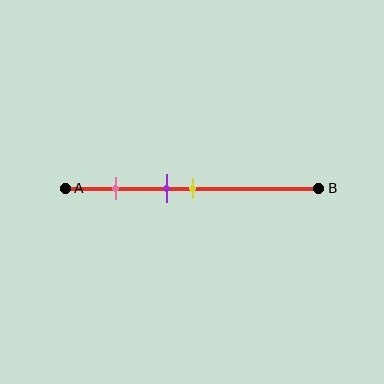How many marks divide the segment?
There are 3 marks dividing the segment.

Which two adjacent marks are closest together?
The purple and yellow marks are the closest adjacent pair.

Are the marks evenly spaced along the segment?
No, the marks are not evenly spaced.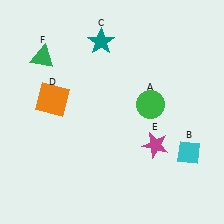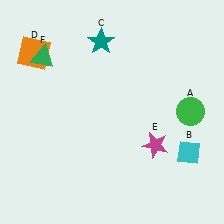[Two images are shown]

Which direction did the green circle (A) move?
The green circle (A) moved right.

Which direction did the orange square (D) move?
The orange square (D) moved up.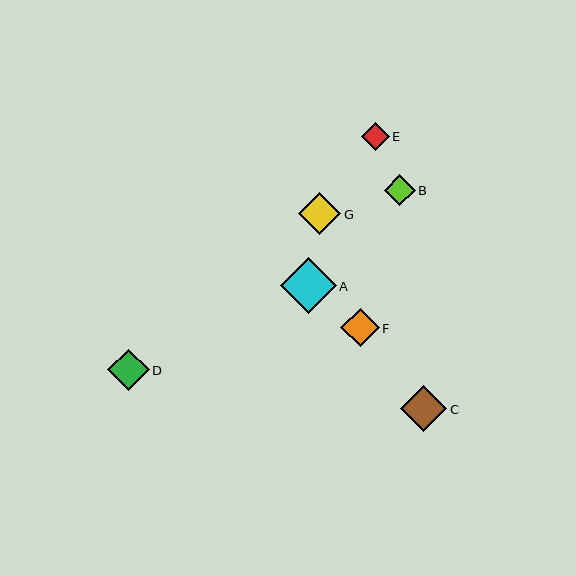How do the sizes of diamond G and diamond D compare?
Diamond G and diamond D are approximately the same size.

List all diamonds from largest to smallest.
From largest to smallest: A, C, G, D, F, B, E.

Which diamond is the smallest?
Diamond E is the smallest with a size of approximately 27 pixels.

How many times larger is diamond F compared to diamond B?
Diamond F is approximately 1.3 times the size of diamond B.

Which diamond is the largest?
Diamond A is the largest with a size of approximately 55 pixels.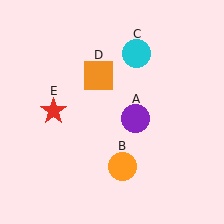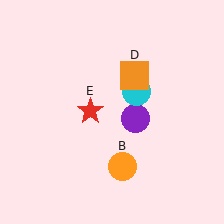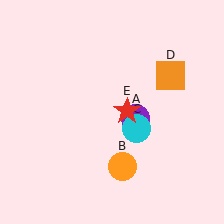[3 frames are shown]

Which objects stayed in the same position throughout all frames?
Purple circle (object A) and orange circle (object B) remained stationary.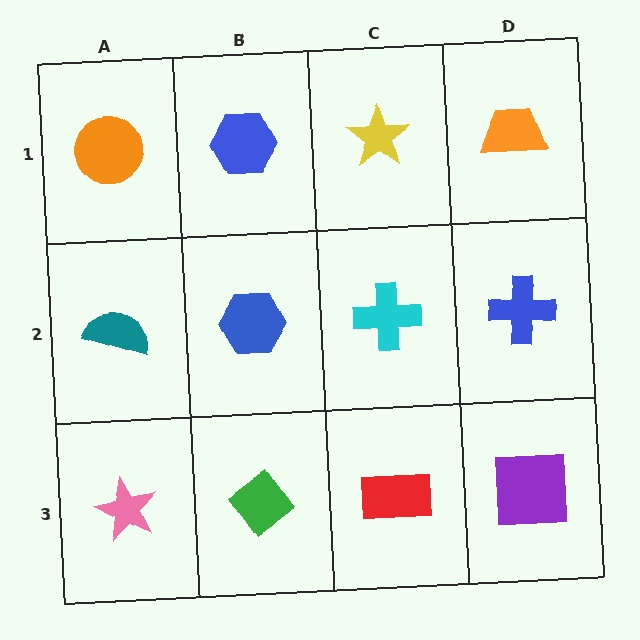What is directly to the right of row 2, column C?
A blue cross.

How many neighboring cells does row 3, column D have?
2.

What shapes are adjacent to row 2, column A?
An orange circle (row 1, column A), a pink star (row 3, column A), a blue hexagon (row 2, column B).